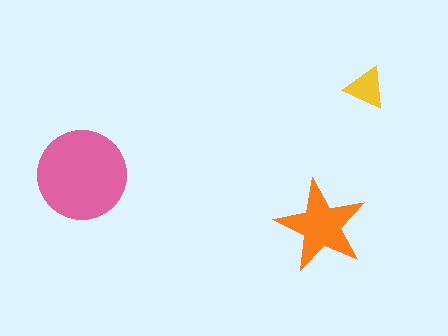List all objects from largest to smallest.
The pink circle, the orange star, the yellow triangle.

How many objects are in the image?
There are 3 objects in the image.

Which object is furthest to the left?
The pink circle is leftmost.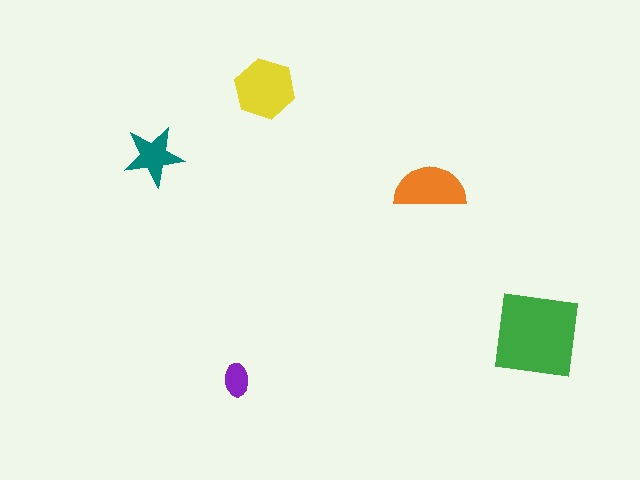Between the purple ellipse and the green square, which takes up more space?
The green square.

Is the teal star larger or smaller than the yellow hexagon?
Smaller.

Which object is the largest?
The green square.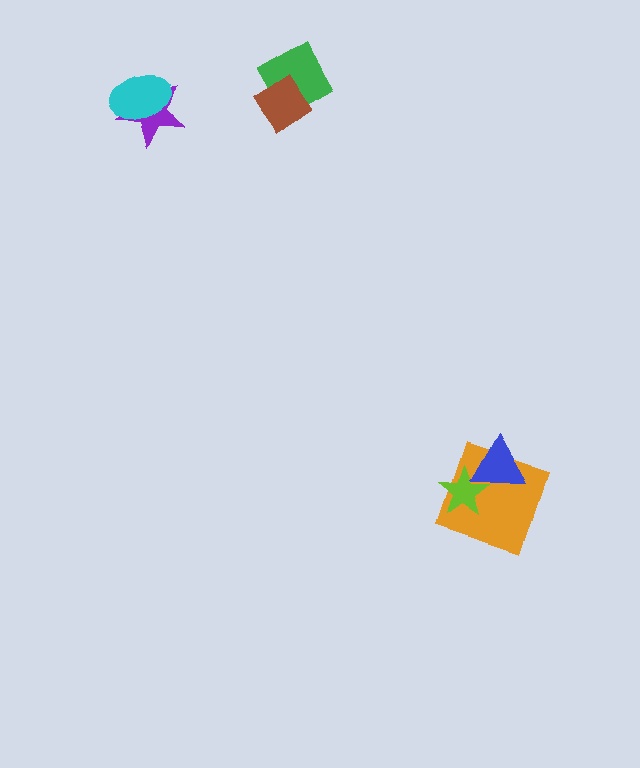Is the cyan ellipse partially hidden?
No, no other shape covers it.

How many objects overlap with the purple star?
1 object overlaps with the purple star.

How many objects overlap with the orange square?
2 objects overlap with the orange square.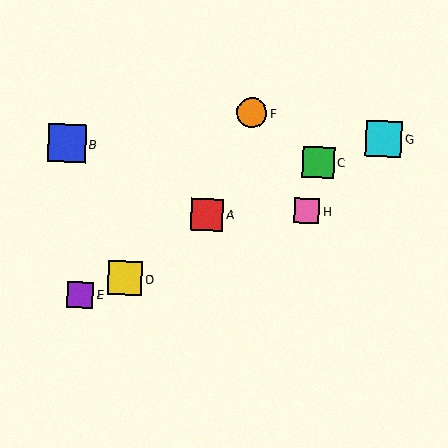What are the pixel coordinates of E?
Object E is at (80, 295).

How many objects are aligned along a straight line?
3 objects (D, E, H) are aligned along a straight line.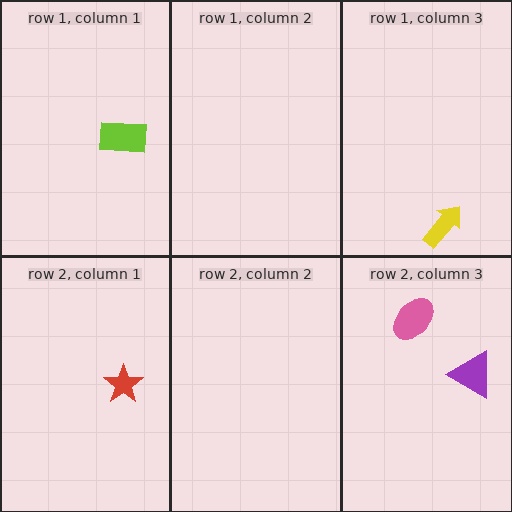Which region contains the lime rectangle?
The row 1, column 1 region.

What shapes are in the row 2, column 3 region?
The pink ellipse, the purple triangle.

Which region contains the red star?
The row 2, column 1 region.